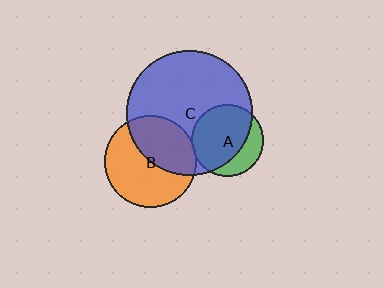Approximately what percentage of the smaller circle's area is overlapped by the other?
Approximately 5%.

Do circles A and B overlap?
Yes.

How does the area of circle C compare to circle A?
Approximately 3.1 times.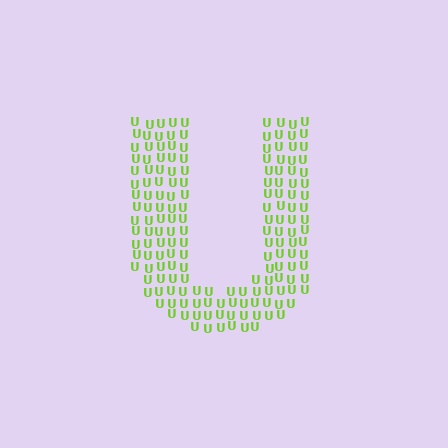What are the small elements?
The small elements are letter U's.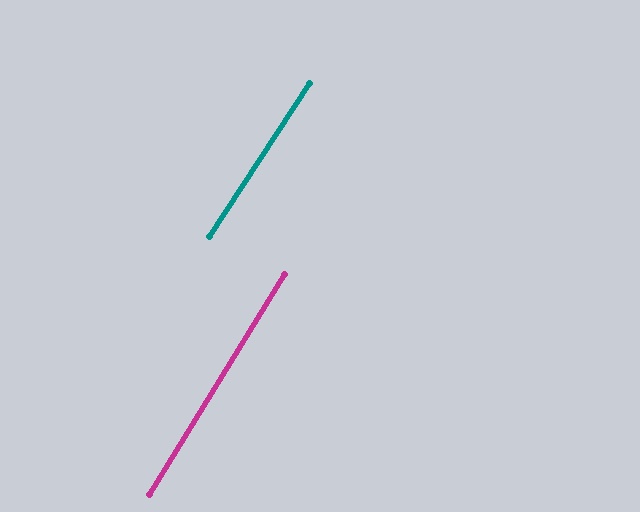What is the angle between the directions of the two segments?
Approximately 2 degrees.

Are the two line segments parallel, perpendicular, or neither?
Parallel — their directions differ by only 1.9°.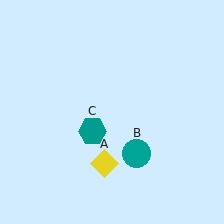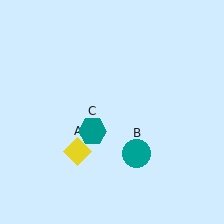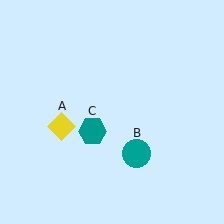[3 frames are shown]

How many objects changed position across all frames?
1 object changed position: yellow diamond (object A).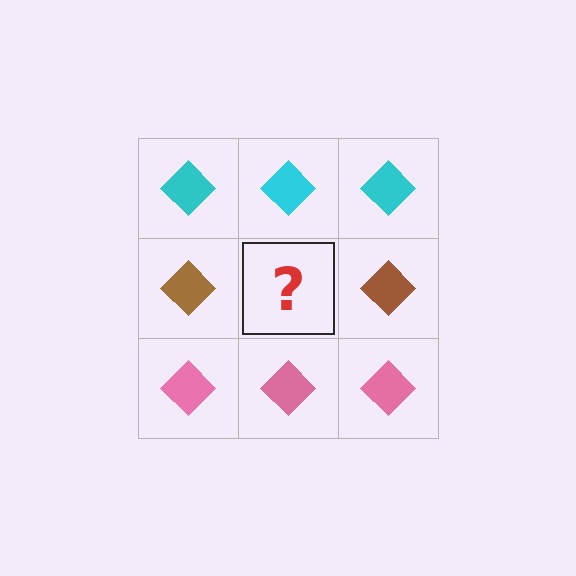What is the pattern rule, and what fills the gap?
The rule is that each row has a consistent color. The gap should be filled with a brown diamond.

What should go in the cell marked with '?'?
The missing cell should contain a brown diamond.